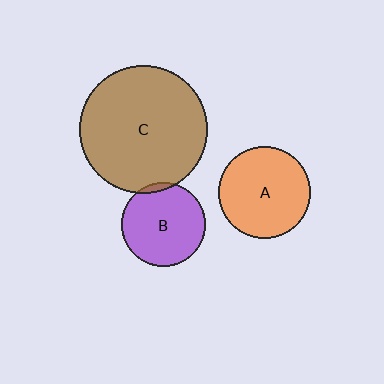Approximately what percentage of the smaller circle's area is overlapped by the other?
Approximately 5%.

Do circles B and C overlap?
Yes.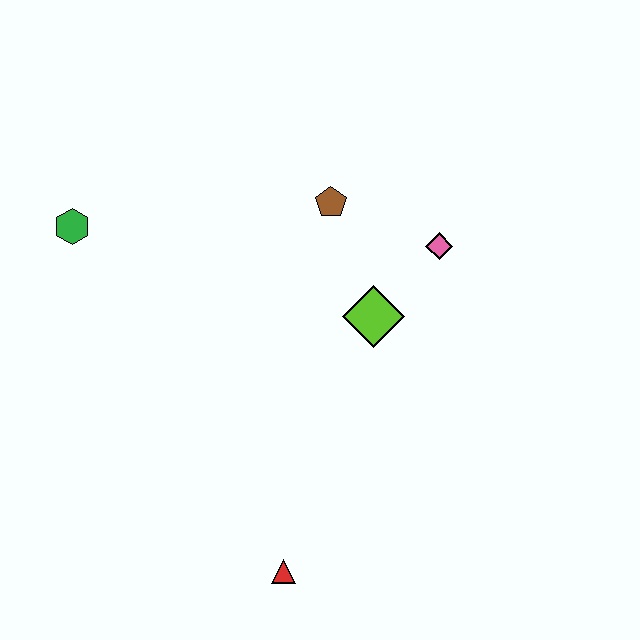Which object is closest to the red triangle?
The lime diamond is closest to the red triangle.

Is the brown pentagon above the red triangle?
Yes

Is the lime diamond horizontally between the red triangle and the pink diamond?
Yes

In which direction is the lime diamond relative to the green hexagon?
The lime diamond is to the right of the green hexagon.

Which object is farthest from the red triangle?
The green hexagon is farthest from the red triangle.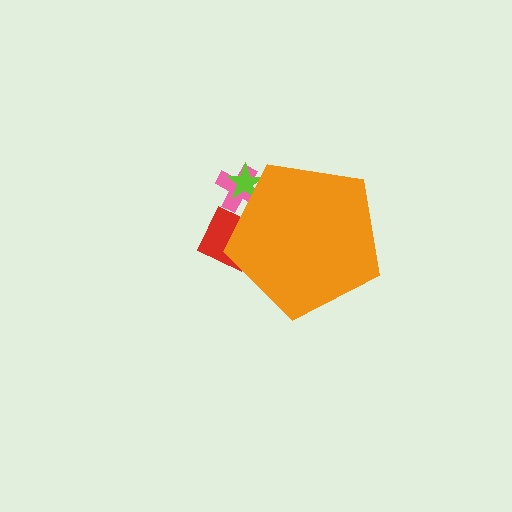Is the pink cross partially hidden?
Yes, the pink cross is partially hidden behind the orange pentagon.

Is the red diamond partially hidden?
Yes, the red diamond is partially hidden behind the orange pentagon.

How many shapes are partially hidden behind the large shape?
3 shapes are partially hidden.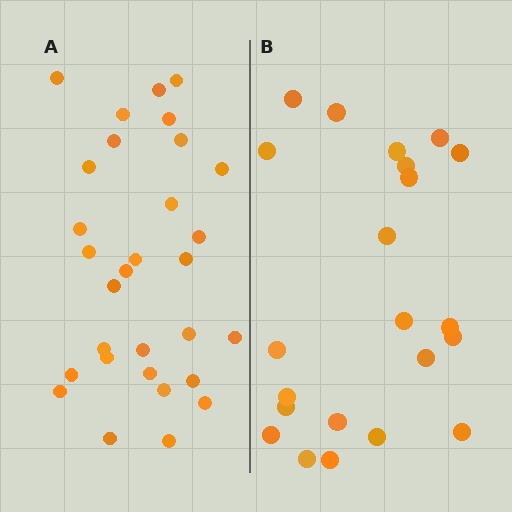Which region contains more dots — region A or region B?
Region A (the left region) has more dots.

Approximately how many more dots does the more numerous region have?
Region A has roughly 8 or so more dots than region B.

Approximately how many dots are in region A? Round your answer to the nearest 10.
About 30 dots.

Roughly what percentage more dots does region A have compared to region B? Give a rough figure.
About 35% more.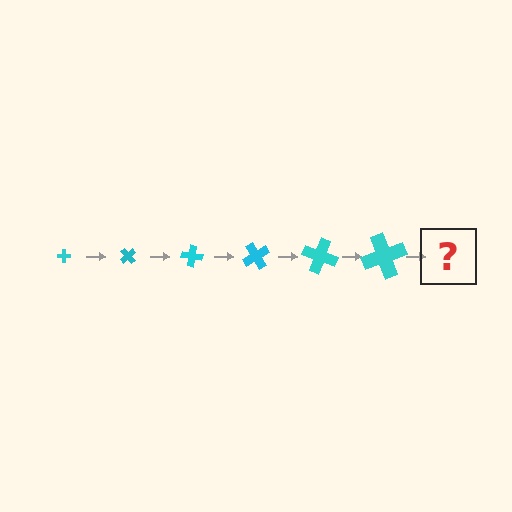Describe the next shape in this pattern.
It should be a cross, larger than the previous one and rotated 300 degrees from the start.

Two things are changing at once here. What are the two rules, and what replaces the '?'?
The two rules are that the cross grows larger each step and it rotates 50 degrees each step. The '?' should be a cross, larger than the previous one and rotated 300 degrees from the start.